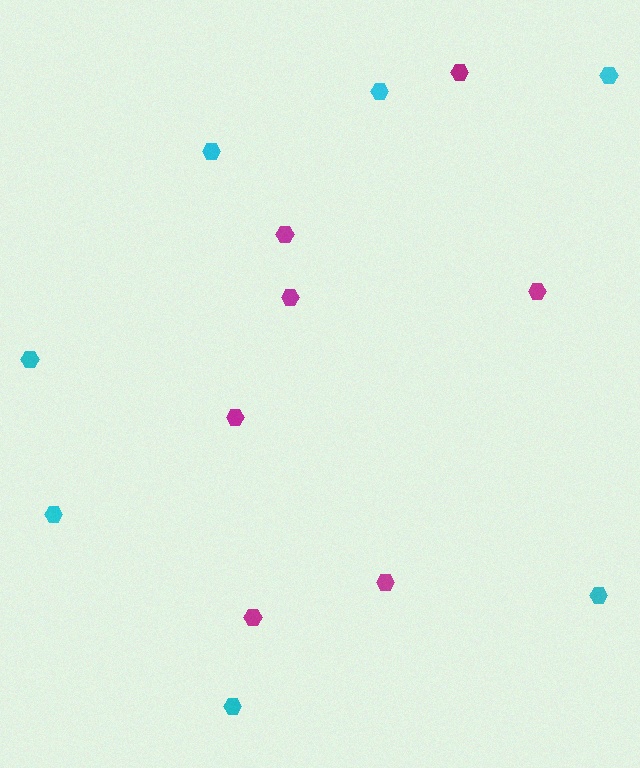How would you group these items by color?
There are 2 groups: one group of magenta hexagons (7) and one group of cyan hexagons (7).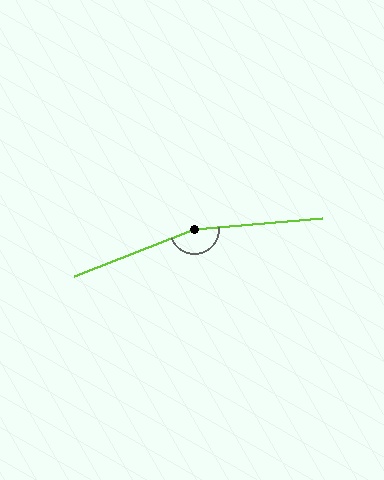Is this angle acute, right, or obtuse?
It is obtuse.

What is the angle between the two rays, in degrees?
Approximately 163 degrees.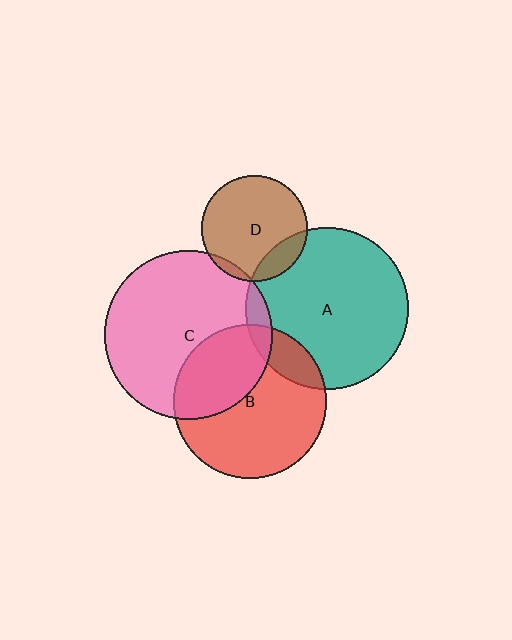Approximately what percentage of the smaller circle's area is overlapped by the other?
Approximately 5%.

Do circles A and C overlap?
Yes.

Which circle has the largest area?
Circle C (pink).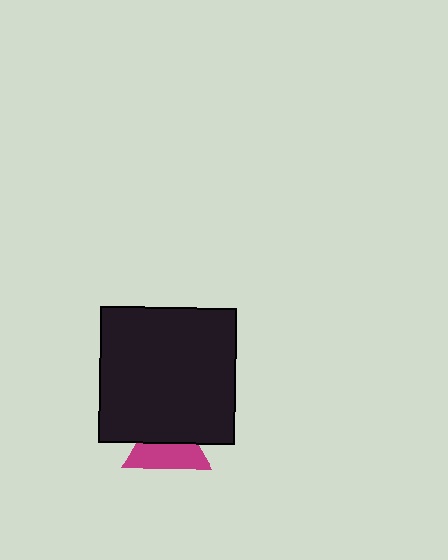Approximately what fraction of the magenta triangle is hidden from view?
Roughly 48% of the magenta triangle is hidden behind the black square.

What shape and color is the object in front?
The object in front is a black square.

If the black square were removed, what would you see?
You would see the complete magenta triangle.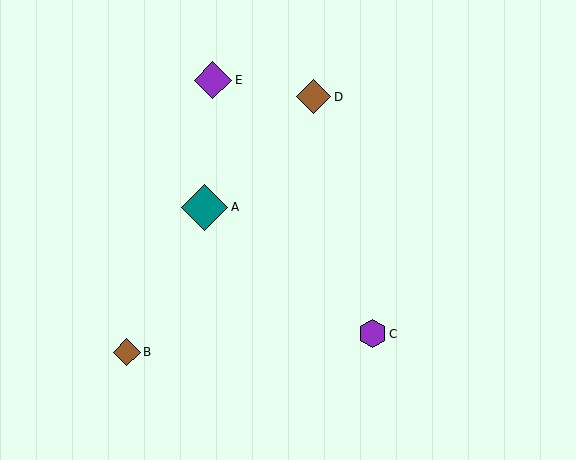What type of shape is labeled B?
Shape B is a brown diamond.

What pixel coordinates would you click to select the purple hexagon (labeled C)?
Click at (372, 334) to select the purple hexagon C.